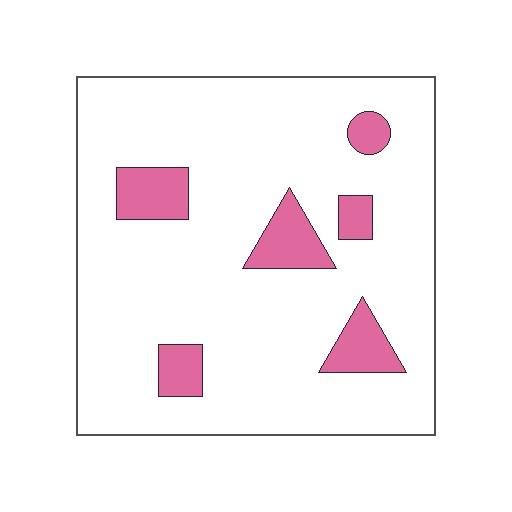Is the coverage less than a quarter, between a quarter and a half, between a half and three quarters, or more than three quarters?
Less than a quarter.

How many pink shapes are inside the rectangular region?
6.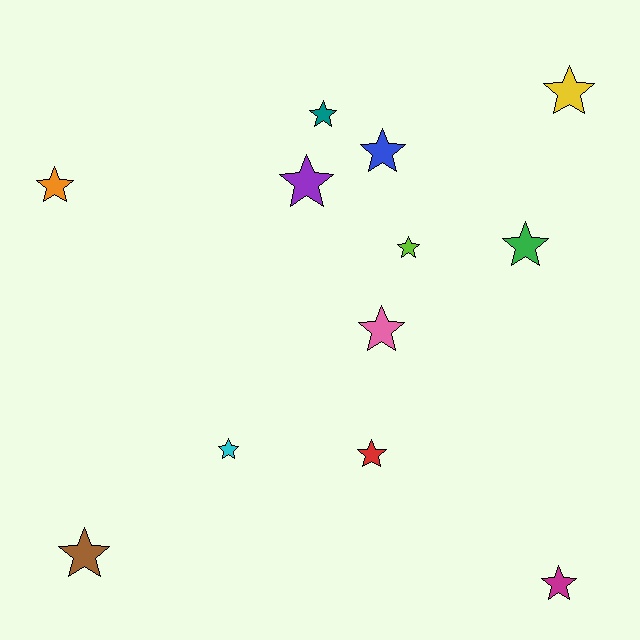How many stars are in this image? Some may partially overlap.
There are 12 stars.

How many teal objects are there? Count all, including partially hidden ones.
There is 1 teal object.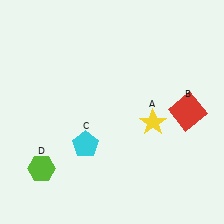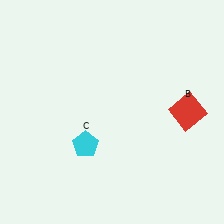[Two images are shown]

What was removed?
The yellow star (A), the lime hexagon (D) were removed in Image 2.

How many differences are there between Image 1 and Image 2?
There are 2 differences between the two images.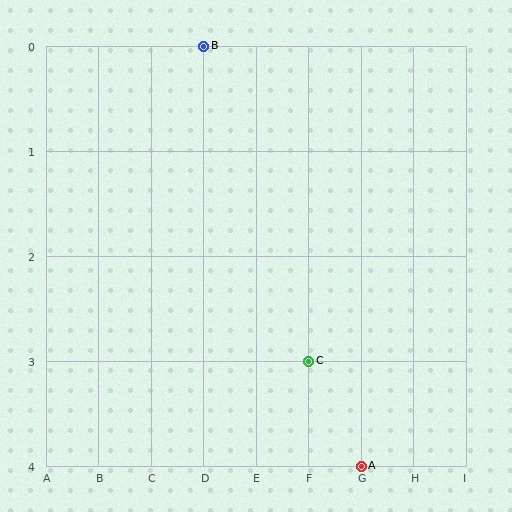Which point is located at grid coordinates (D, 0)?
Point B is at (D, 0).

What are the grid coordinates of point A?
Point A is at grid coordinates (G, 4).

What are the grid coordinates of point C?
Point C is at grid coordinates (F, 3).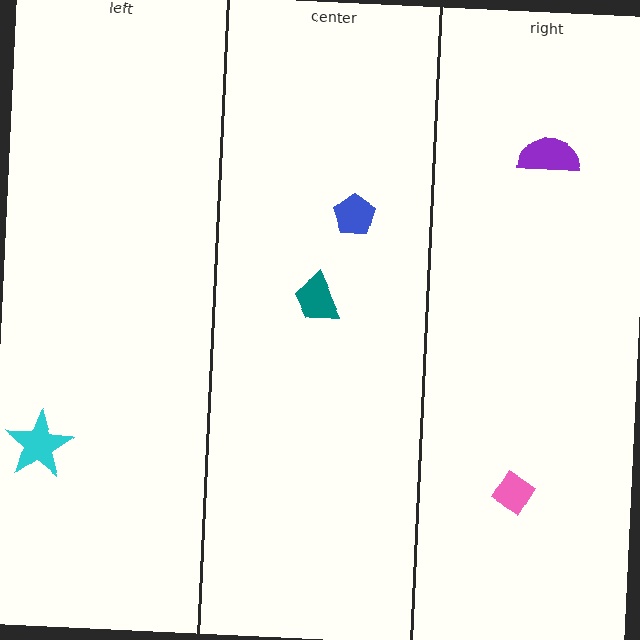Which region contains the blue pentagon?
The center region.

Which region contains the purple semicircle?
The right region.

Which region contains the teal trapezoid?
The center region.